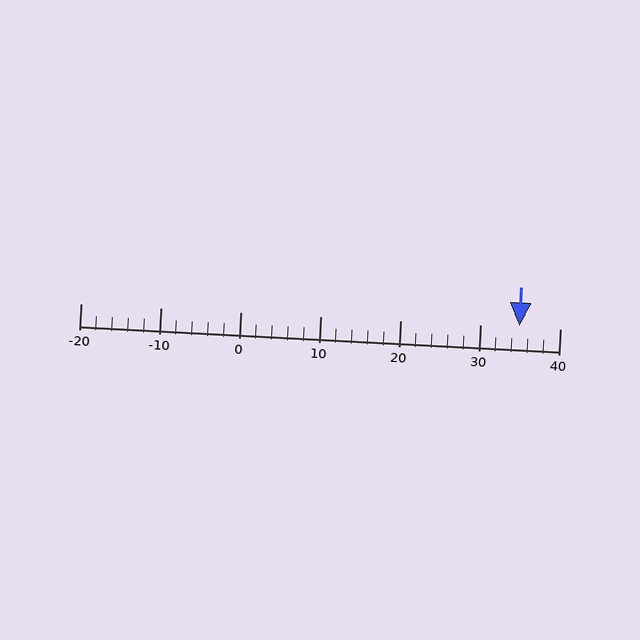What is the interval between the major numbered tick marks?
The major tick marks are spaced 10 units apart.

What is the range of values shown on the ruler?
The ruler shows values from -20 to 40.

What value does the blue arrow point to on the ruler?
The blue arrow points to approximately 35.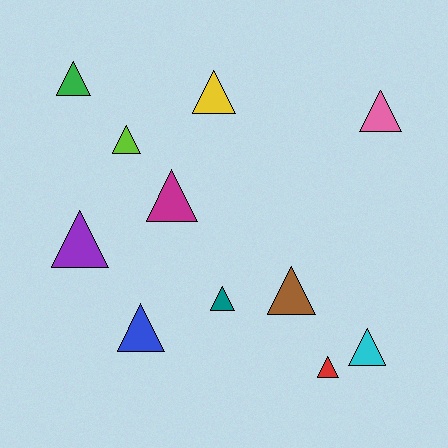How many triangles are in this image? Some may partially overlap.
There are 11 triangles.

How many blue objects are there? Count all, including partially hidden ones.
There is 1 blue object.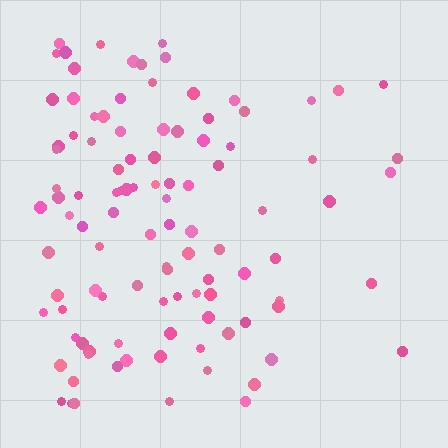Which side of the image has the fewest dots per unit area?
The right.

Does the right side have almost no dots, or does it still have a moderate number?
Still a moderate number, just noticeably fewer than the left.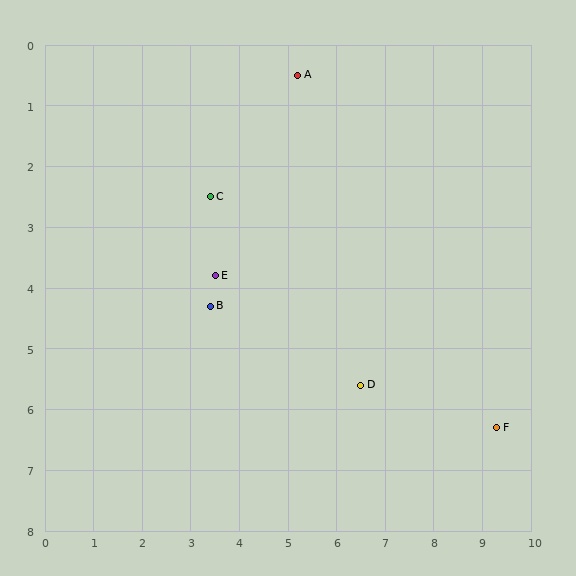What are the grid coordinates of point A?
Point A is at approximately (5.2, 0.5).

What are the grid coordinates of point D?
Point D is at approximately (6.5, 5.6).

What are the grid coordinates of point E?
Point E is at approximately (3.5, 3.8).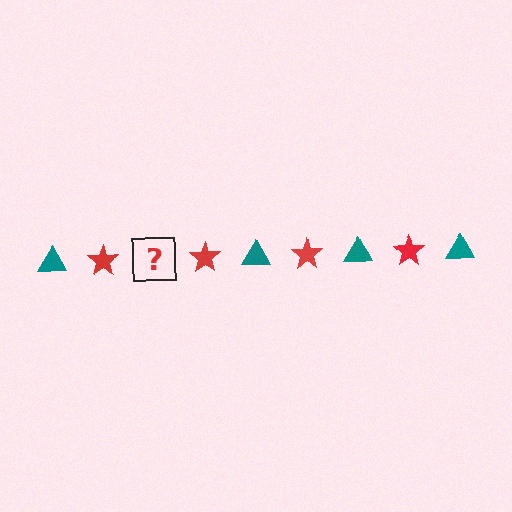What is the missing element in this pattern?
The missing element is a teal triangle.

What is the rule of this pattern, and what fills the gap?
The rule is that the pattern alternates between teal triangle and red star. The gap should be filled with a teal triangle.